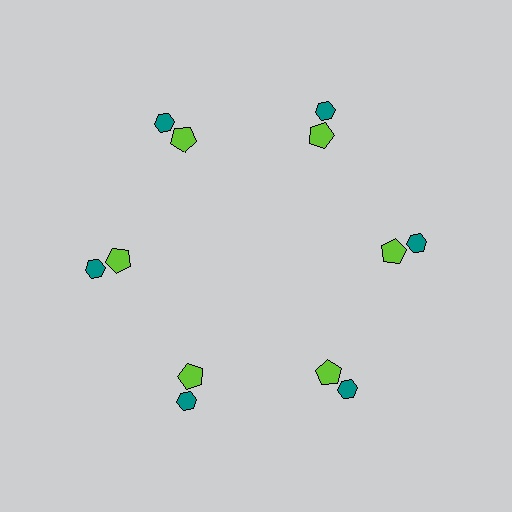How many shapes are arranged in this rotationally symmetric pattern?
There are 12 shapes, arranged in 6 groups of 2.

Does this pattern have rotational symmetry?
Yes, this pattern has 6-fold rotational symmetry. It looks the same after rotating 60 degrees around the center.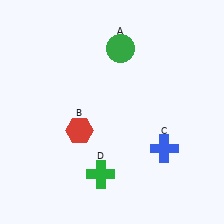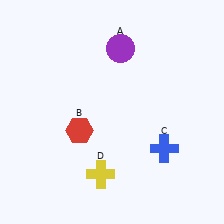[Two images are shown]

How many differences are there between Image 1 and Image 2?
There are 2 differences between the two images.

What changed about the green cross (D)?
In Image 1, D is green. In Image 2, it changed to yellow.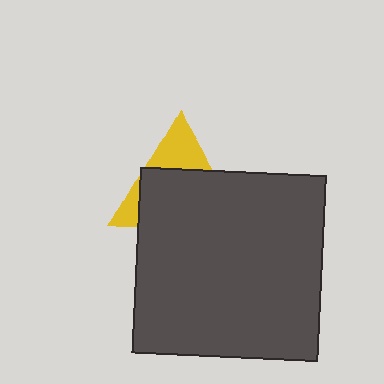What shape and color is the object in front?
The object in front is a dark gray square.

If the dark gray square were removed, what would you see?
You would see the complete yellow triangle.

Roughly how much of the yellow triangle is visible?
A small part of it is visible (roughly 34%).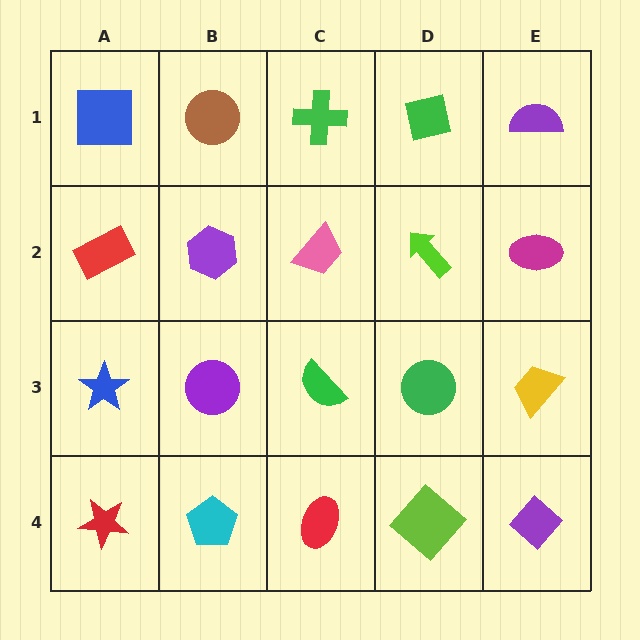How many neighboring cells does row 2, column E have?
3.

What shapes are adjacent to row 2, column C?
A green cross (row 1, column C), a green semicircle (row 3, column C), a purple hexagon (row 2, column B), a lime arrow (row 2, column D).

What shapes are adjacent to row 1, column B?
A purple hexagon (row 2, column B), a blue square (row 1, column A), a green cross (row 1, column C).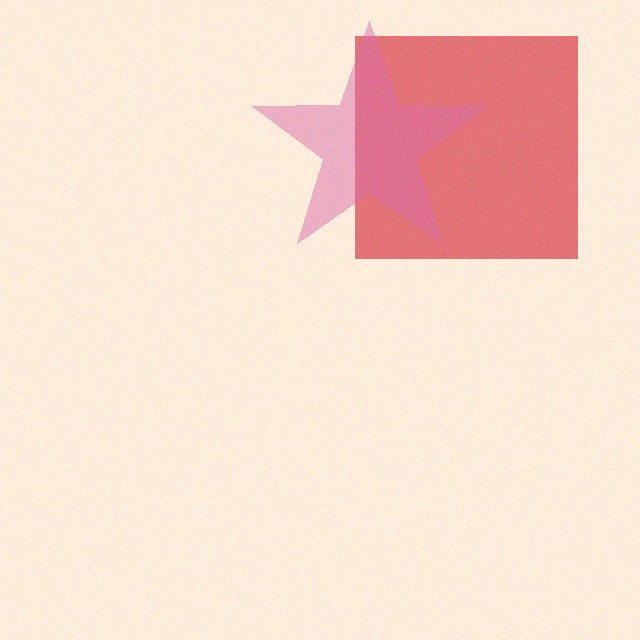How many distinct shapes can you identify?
There are 2 distinct shapes: a red square, a pink star.